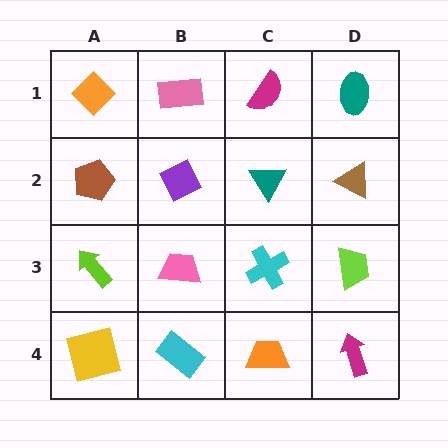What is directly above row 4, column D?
A lime trapezoid.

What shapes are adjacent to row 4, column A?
A lime arrow (row 3, column A), a cyan rectangle (row 4, column B).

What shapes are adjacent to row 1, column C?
A teal triangle (row 2, column C), a pink rectangle (row 1, column B), a teal ellipse (row 1, column D).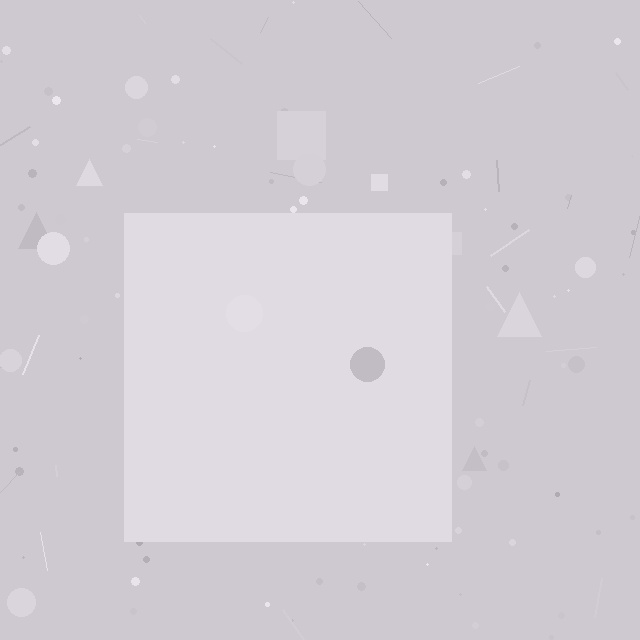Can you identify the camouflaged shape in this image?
The camouflaged shape is a square.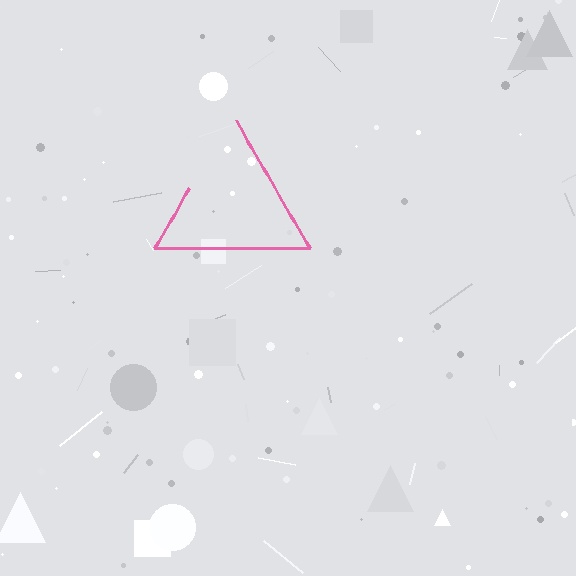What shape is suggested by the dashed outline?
The dashed outline suggests a triangle.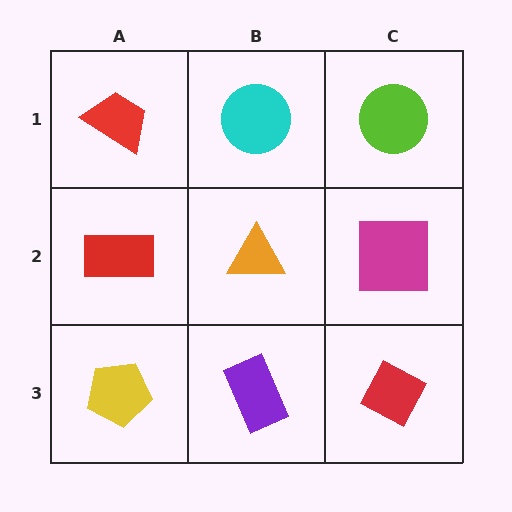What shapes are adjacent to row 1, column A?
A red rectangle (row 2, column A), a cyan circle (row 1, column B).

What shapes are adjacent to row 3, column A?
A red rectangle (row 2, column A), a purple rectangle (row 3, column B).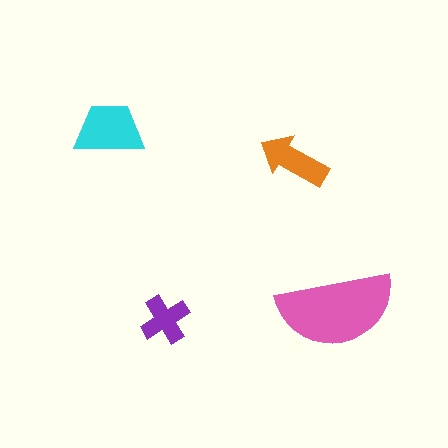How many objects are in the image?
There are 4 objects in the image.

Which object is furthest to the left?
The cyan trapezoid is leftmost.